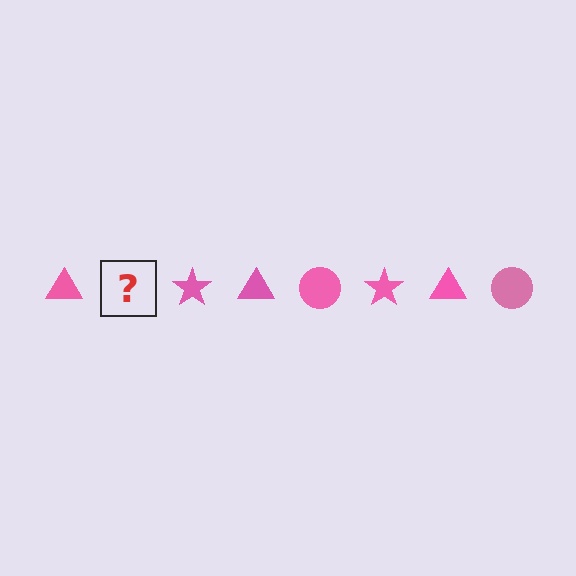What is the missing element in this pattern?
The missing element is a pink circle.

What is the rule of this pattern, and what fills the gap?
The rule is that the pattern cycles through triangle, circle, star shapes in pink. The gap should be filled with a pink circle.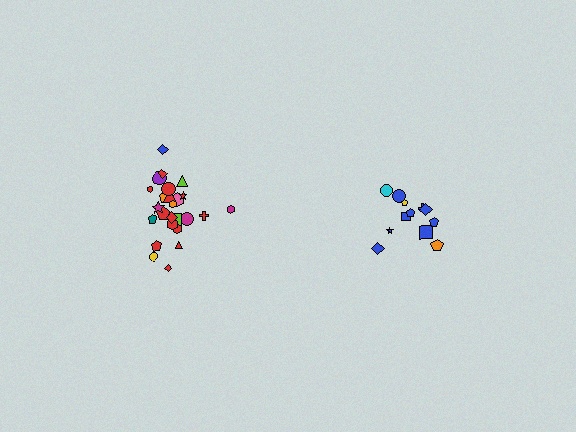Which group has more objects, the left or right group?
The left group.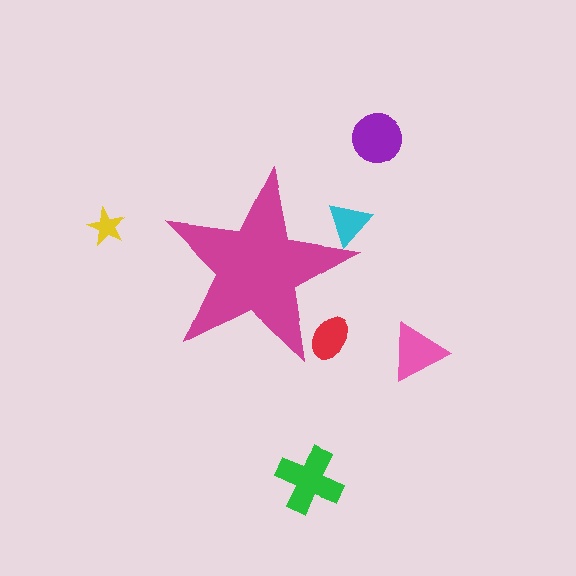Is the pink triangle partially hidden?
No, the pink triangle is fully visible.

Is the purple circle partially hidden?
No, the purple circle is fully visible.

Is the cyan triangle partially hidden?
Yes, the cyan triangle is partially hidden behind the magenta star.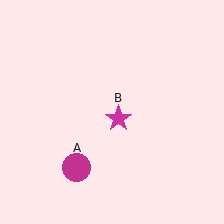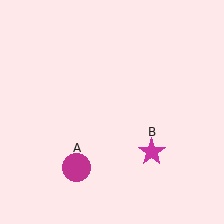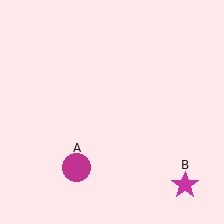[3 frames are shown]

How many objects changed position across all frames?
1 object changed position: magenta star (object B).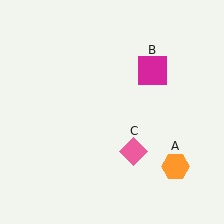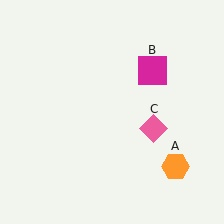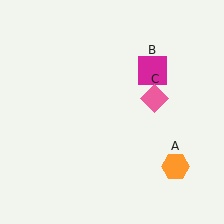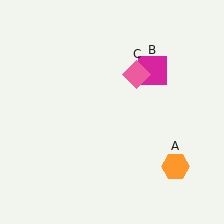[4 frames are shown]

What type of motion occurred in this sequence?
The pink diamond (object C) rotated counterclockwise around the center of the scene.